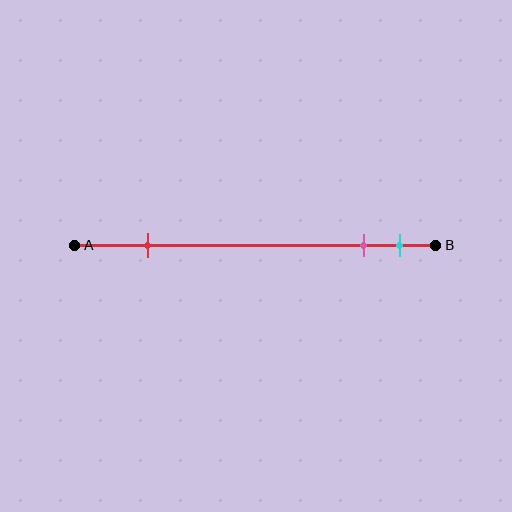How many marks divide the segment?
There are 3 marks dividing the segment.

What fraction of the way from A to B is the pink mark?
The pink mark is approximately 80% (0.8) of the way from A to B.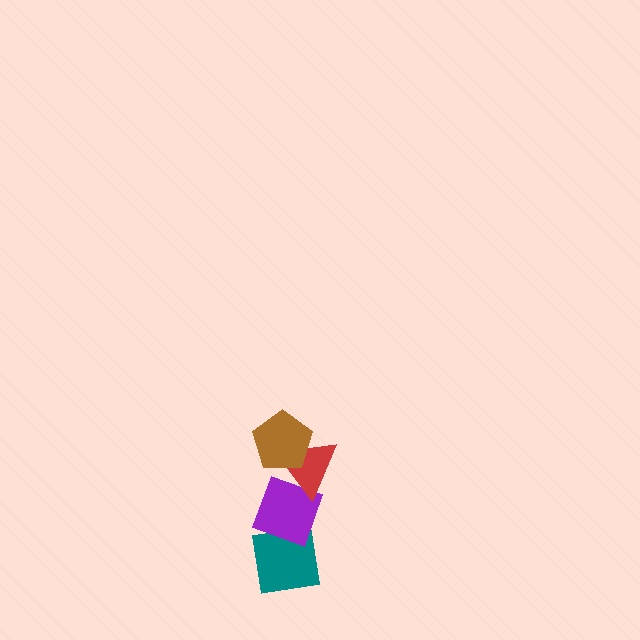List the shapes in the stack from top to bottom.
From top to bottom: the brown pentagon, the red triangle, the purple diamond, the teal square.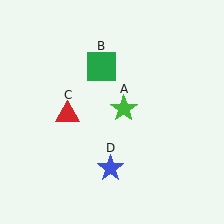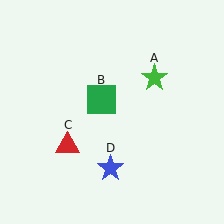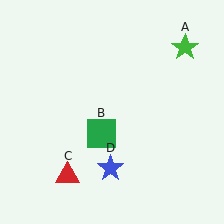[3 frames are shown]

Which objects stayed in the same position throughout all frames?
Blue star (object D) remained stationary.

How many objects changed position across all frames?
3 objects changed position: green star (object A), green square (object B), red triangle (object C).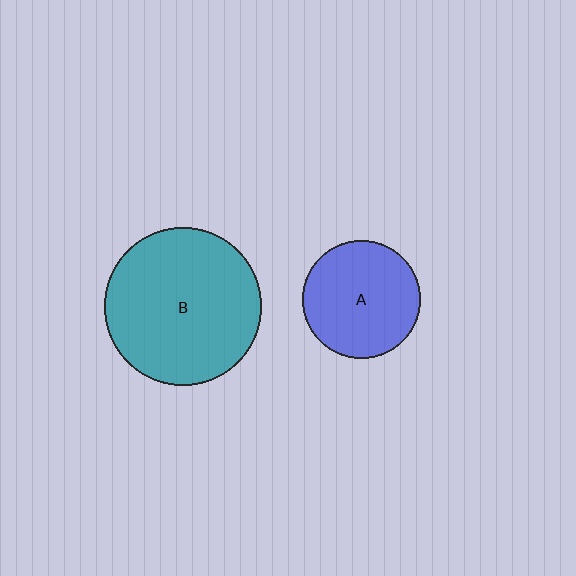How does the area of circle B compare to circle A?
Approximately 1.8 times.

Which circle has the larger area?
Circle B (teal).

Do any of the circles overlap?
No, none of the circles overlap.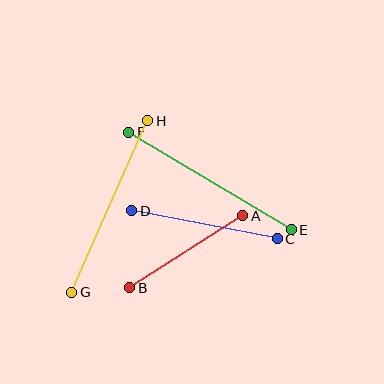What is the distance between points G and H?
The distance is approximately 188 pixels.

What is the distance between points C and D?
The distance is approximately 148 pixels.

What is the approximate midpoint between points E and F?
The midpoint is at approximately (210, 181) pixels.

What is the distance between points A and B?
The distance is approximately 134 pixels.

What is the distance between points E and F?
The distance is approximately 189 pixels.